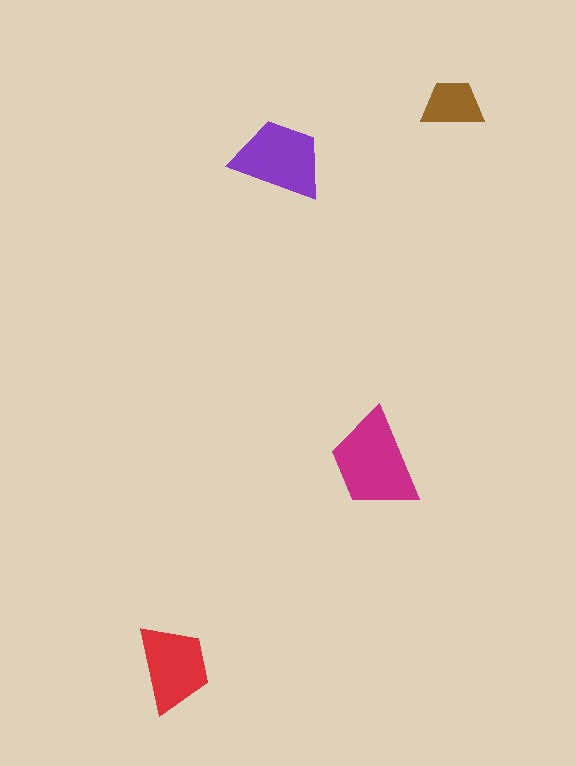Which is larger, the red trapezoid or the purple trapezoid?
The purple one.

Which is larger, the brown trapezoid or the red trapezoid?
The red one.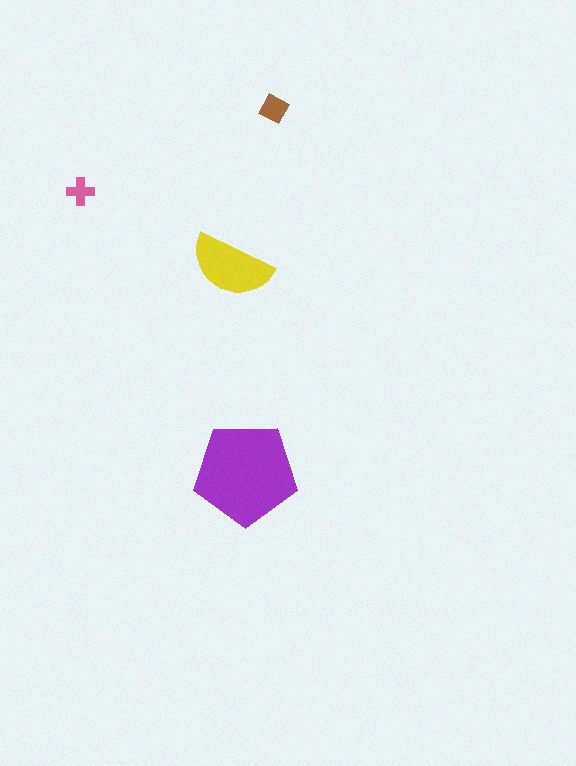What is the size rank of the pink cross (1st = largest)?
4th.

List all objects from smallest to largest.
The pink cross, the brown diamond, the yellow semicircle, the purple pentagon.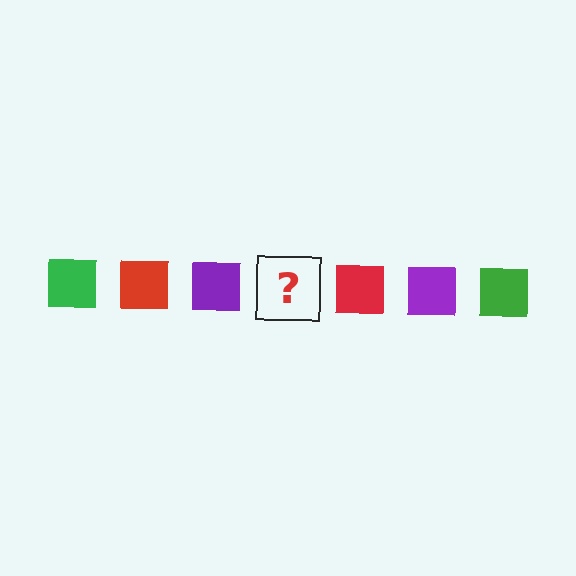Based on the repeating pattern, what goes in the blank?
The blank should be a green square.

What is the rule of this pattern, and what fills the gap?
The rule is that the pattern cycles through green, red, purple squares. The gap should be filled with a green square.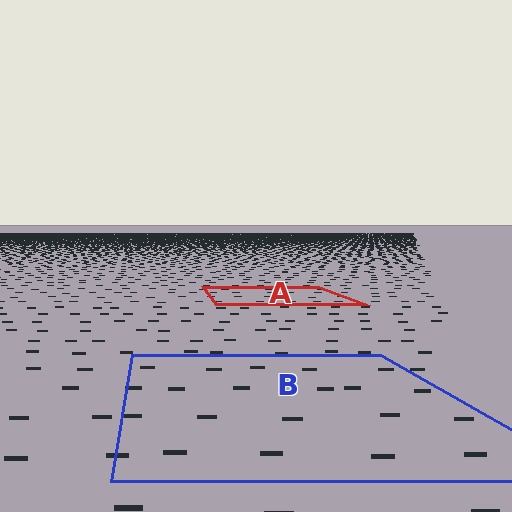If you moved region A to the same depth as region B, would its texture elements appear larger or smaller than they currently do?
They would appear larger. At a closer depth, the same texture elements are projected at a bigger on-screen size.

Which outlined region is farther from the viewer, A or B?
Region A is farther from the viewer — the texture elements inside it appear smaller and more densely packed.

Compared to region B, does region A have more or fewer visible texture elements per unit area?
Region A has more texture elements per unit area — they are packed more densely because it is farther away.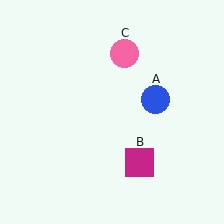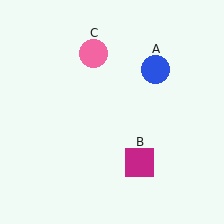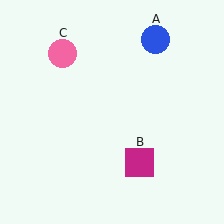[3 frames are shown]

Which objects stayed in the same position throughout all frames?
Magenta square (object B) remained stationary.